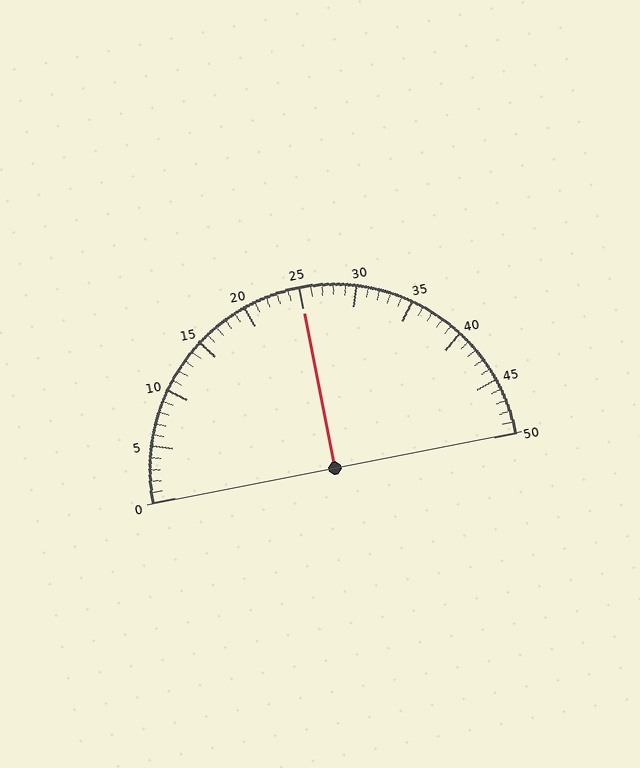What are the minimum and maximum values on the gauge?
The gauge ranges from 0 to 50.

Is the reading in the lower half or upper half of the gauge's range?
The reading is in the upper half of the range (0 to 50).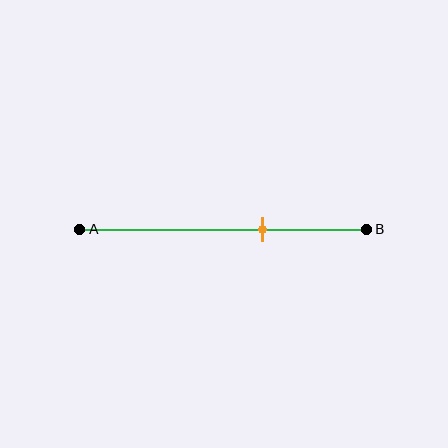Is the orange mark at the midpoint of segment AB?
No, the mark is at about 65% from A, not at the 50% midpoint.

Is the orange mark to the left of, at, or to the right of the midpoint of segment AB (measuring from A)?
The orange mark is to the right of the midpoint of segment AB.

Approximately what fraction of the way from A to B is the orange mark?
The orange mark is approximately 65% of the way from A to B.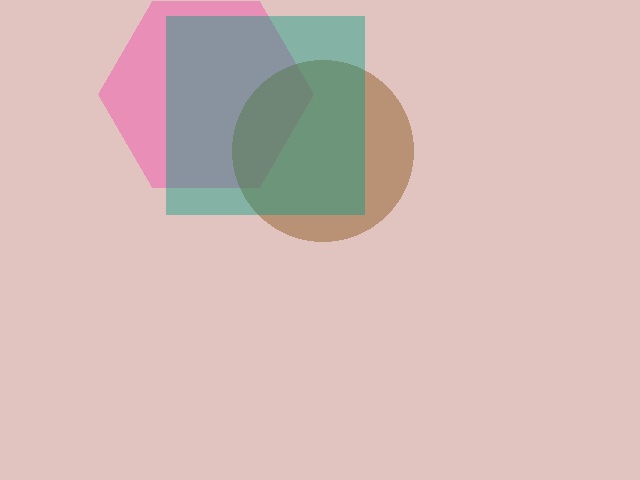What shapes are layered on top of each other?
The layered shapes are: a pink hexagon, a brown circle, a teal square.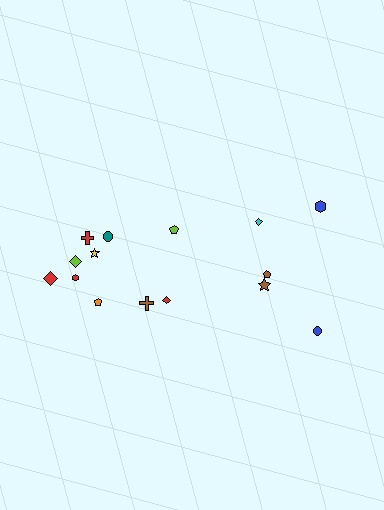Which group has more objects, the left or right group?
The left group.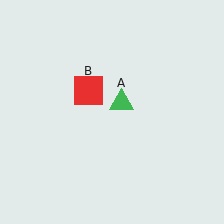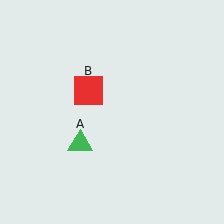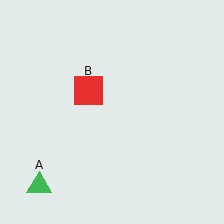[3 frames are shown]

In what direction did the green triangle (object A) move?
The green triangle (object A) moved down and to the left.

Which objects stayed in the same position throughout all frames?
Red square (object B) remained stationary.